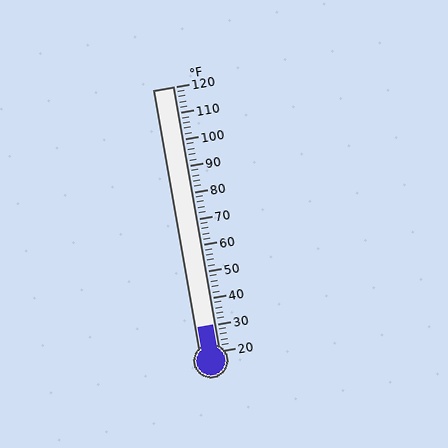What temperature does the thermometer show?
The thermometer shows approximately 30°F.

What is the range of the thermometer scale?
The thermometer scale ranges from 20°F to 120°F.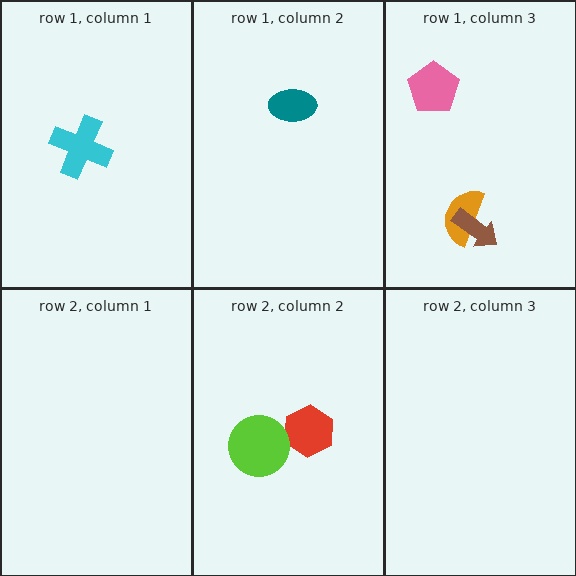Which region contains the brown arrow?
The row 1, column 3 region.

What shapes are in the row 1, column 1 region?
The cyan cross.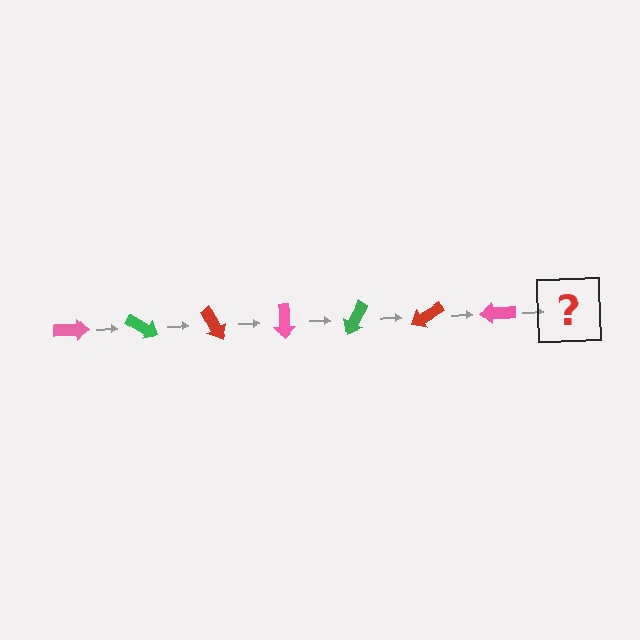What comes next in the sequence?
The next element should be a green arrow, rotated 210 degrees from the start.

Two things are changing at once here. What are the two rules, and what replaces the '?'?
The two rules are that it rotates 30 degrees each step and the color cycles through pink, green, and red. The '?' should be a green arrow, rotated 210 degrees from the start.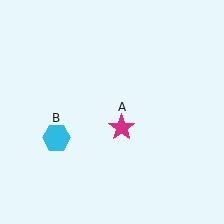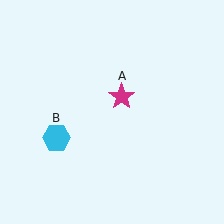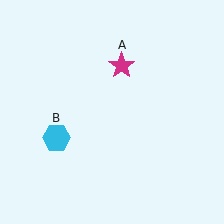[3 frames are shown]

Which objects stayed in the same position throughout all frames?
Cyan hexagon (object B) remained stationary.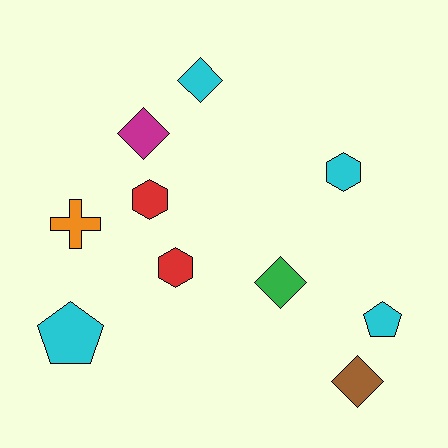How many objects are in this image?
There are 10 objects.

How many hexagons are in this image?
There are 3 hexagons.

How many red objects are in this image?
There are 2 red objects.